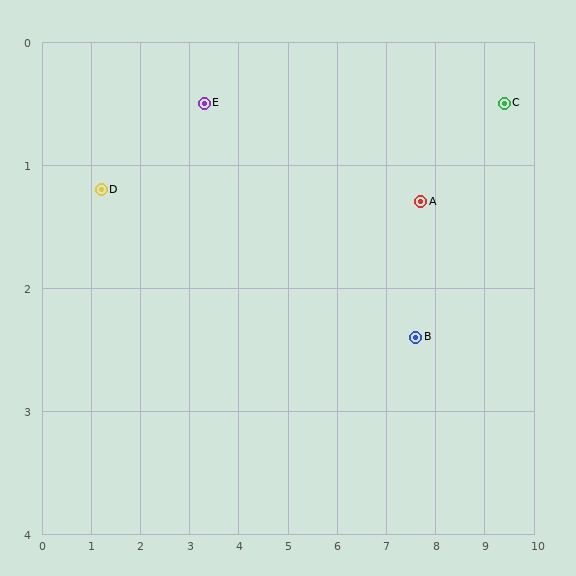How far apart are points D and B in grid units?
Points D and B are about 6.5 grid units apart.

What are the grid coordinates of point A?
Point A is at approximately (7.7, 1.3).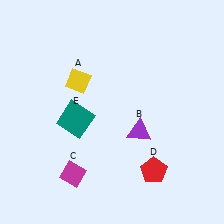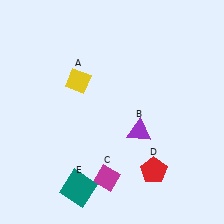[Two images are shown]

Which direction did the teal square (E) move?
The teal square (E) moved down.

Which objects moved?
The objects that moved are: the magenta diamond (C), the teal square (E).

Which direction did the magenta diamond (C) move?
The magenta diamond (C) moved right.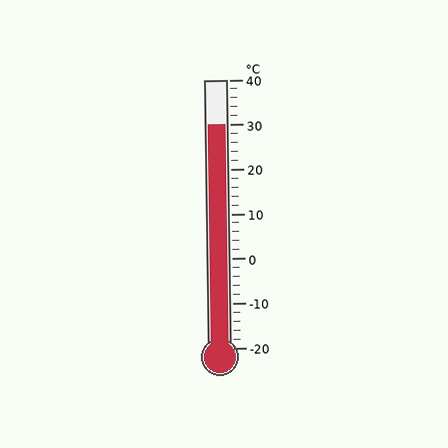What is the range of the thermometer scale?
The thermometer scale ranges from -20°C to 40°C.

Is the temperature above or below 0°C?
The temperature is above 0°C.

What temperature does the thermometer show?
The thermometer shows approximately 30°C.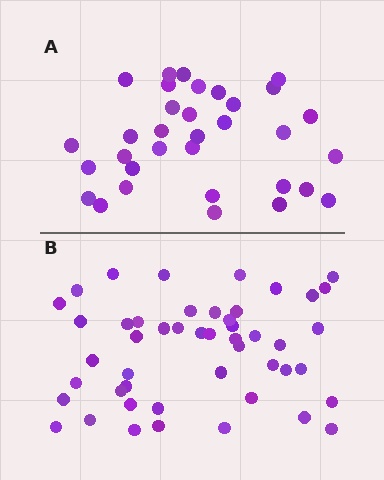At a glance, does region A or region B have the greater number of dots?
Region B (the bottom region) has more dots.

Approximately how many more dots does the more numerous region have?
Region B has approximately 15 more dots than region A.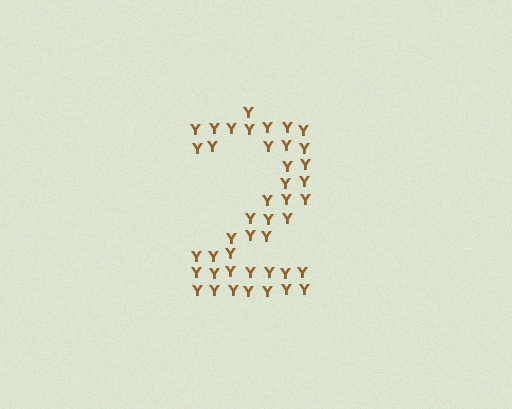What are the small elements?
The small elements are letter Y's.